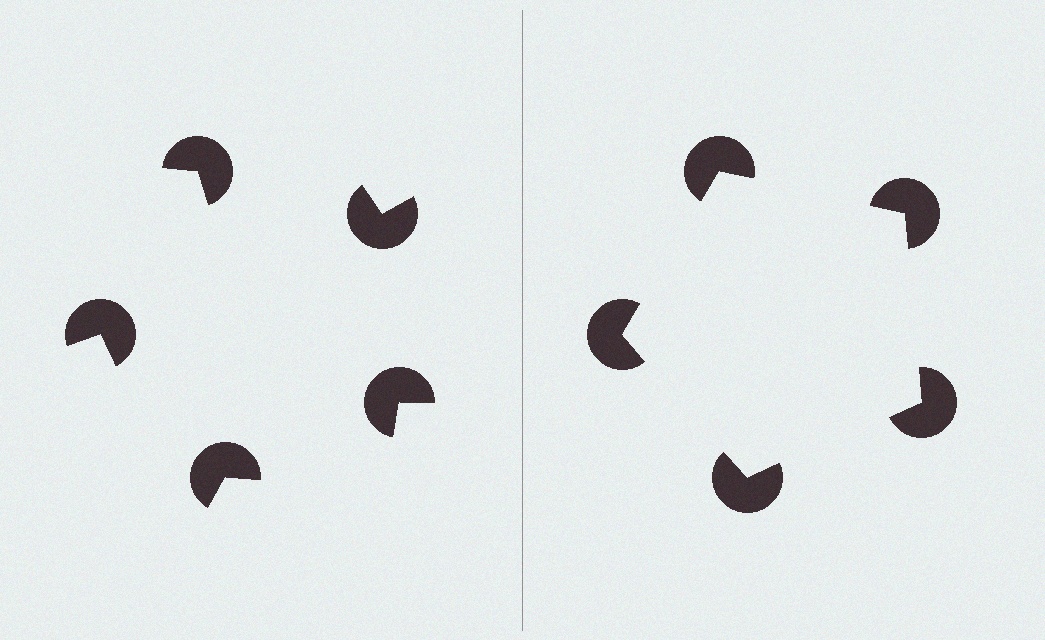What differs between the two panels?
The pac-man discs are positioned identically on both sides; only the wedge orientations differ. On the right they align to a pentagon; on the left they are misaligned.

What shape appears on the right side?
An illusory pentagon.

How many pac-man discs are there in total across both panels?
10 — 5 on each side.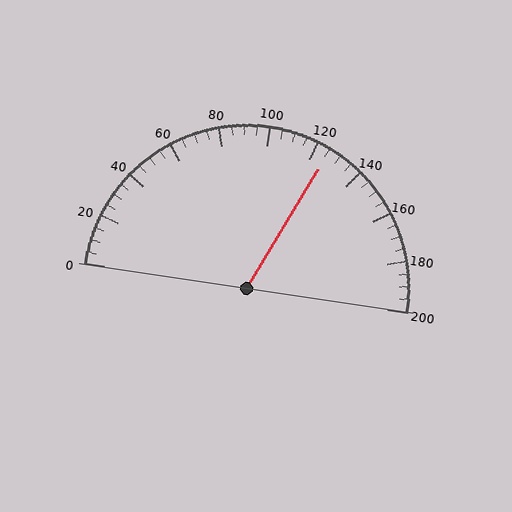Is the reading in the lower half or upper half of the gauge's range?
The reading is in the upper half of the range (0 to 200).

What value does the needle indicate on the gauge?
The needle indicates approximately 125.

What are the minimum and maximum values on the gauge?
The gauge ranges from 0 to 200.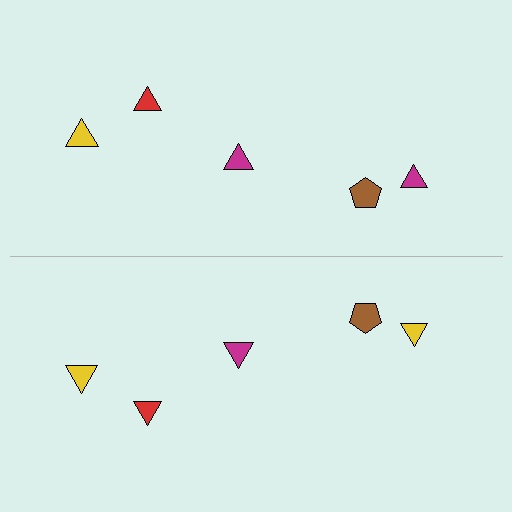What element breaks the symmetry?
The yellow triangle on the bottom side breaks the symmetry — its mirror counterpart is magenta.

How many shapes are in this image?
There are 10 shapes in this image.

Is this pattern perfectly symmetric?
No, the pattern is not perfectly symmetric. The yellow triangle on the bottom side breaks the symmetry — its mirror counterpart is magenta.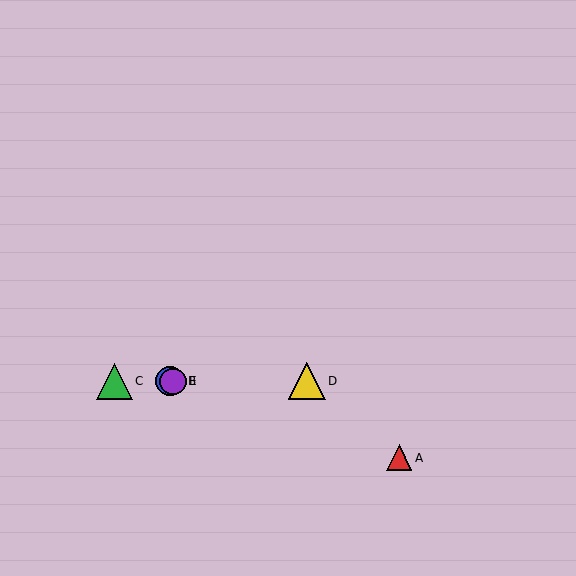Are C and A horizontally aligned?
No, C is at y≈381 and A is at y≈458.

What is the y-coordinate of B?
Object B is at y≈381.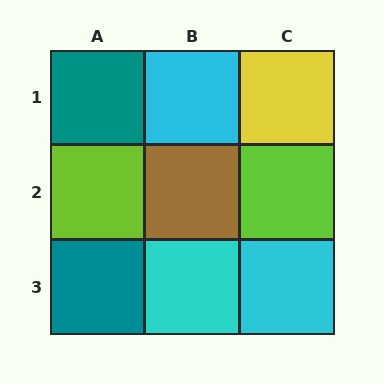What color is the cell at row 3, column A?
Teal.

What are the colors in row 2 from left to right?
Lime, brown, lime.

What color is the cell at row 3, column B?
Cyan.